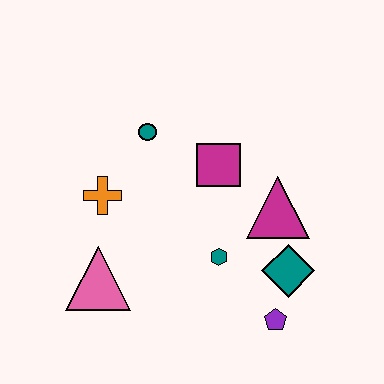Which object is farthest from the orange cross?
The purple pentagon is farthest from the orange cross.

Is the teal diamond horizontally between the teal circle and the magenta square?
No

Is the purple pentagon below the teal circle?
Yes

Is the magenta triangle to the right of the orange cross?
Yes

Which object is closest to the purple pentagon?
The teal diamond is closest to the purple pentagon.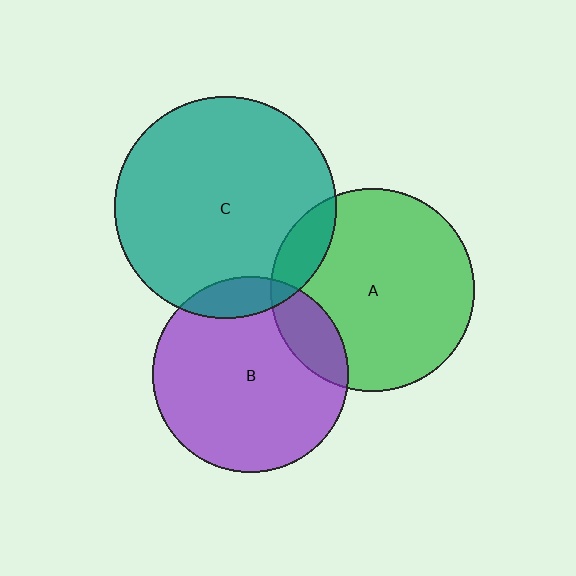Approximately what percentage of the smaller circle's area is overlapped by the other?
Approximately 10%.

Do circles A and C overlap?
Yes.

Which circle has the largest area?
Circle C (teal).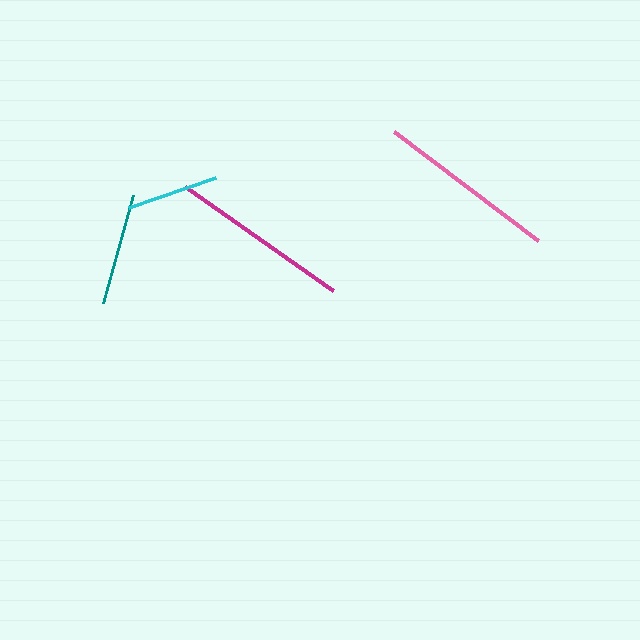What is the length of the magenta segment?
The magenta segment is approximately 181 pixels long.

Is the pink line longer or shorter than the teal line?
The pink line is longer than the teal line.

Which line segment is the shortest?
The cyan line is the shortest at approximately 92 pixels.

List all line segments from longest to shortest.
From longest to shortest: pink, magenta, teal, cyan.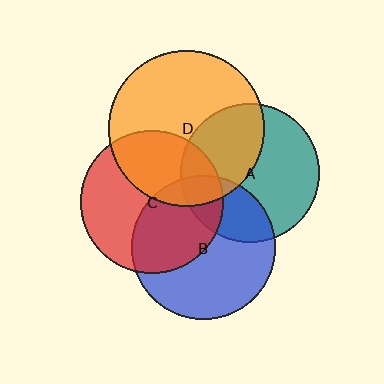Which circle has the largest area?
Circle D (orange).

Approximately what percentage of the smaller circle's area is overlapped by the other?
Approximately 15%.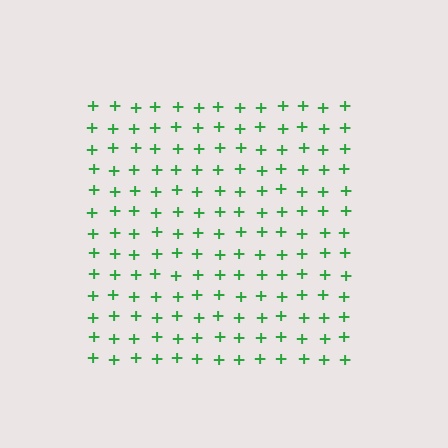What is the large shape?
The large shape is a square.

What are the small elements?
The small elements are plus signs.